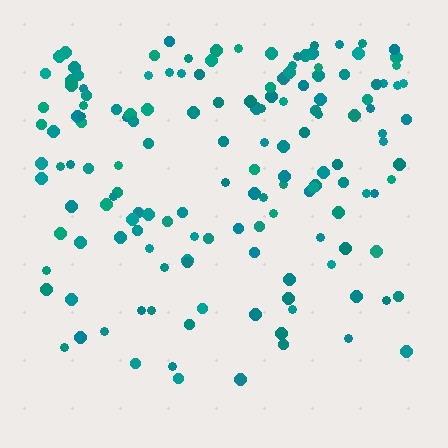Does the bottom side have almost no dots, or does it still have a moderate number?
Still a moderate number, just noticeably fewer than the top.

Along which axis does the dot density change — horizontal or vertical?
Vertical.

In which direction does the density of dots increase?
From bottom to top, with the top side densest.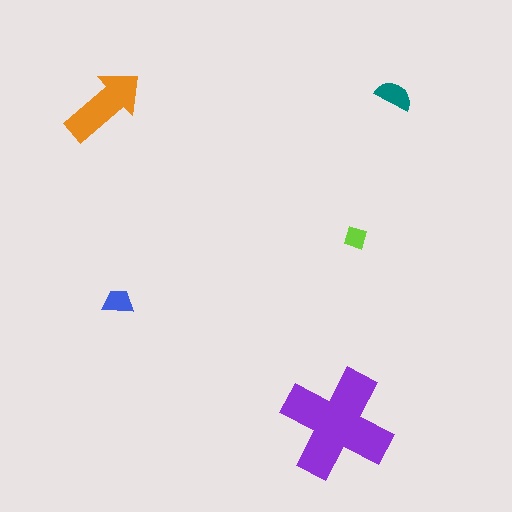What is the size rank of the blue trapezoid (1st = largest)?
4th.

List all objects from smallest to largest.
The lime diamond, the blue trapezoid, the teal semicircle, the orange arrow, the purple cross.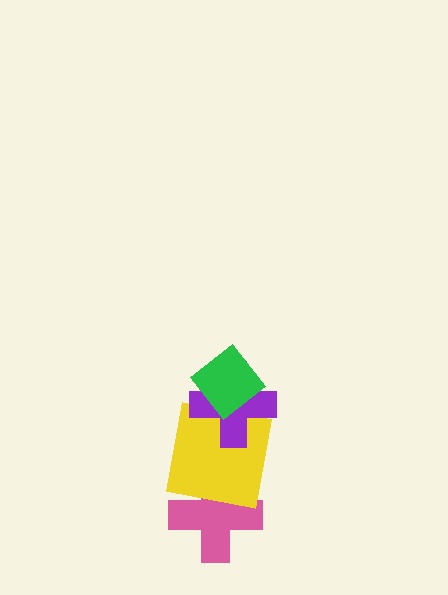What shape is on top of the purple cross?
The green diamond is on top of the purple cross.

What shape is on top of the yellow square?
The purple cross is on top of the yellow square.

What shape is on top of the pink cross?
The yellow square is on top of the pink cross.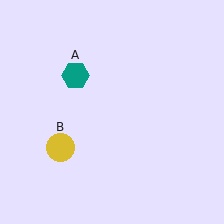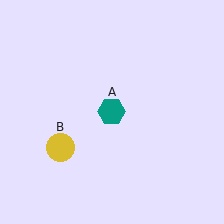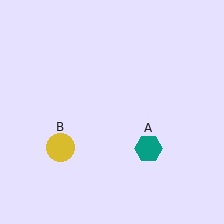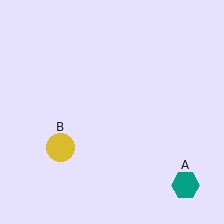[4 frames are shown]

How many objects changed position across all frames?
1 object changed position: teal hexagon (object A).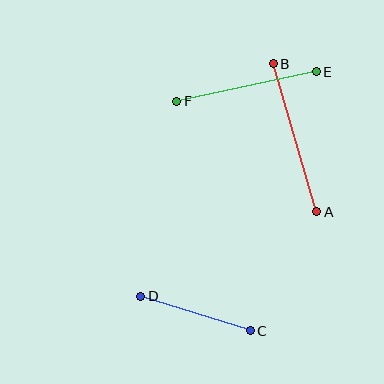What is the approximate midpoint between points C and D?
The midpoint is at approximately (195, 313) pixels.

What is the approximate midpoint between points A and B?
The midpoint is at approximately (295, 138) pixels.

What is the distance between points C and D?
The distance is approximately 115 pixels.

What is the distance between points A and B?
The distance is approximately 155 pixels.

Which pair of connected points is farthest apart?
Points A and B are farthest apart.